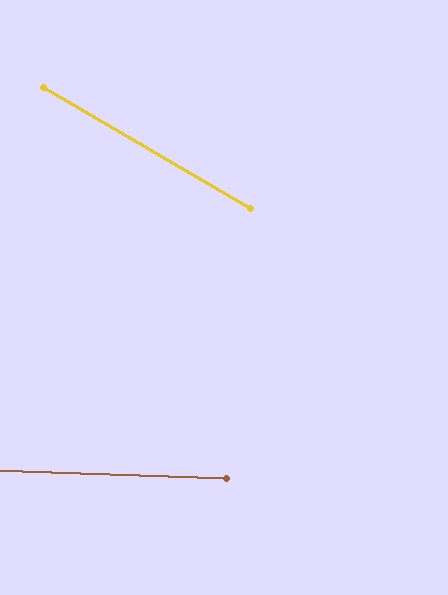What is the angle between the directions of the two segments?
Approximately 28 degrees.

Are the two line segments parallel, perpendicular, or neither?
Neither parallel nor perpendicular — they differ by about 28°.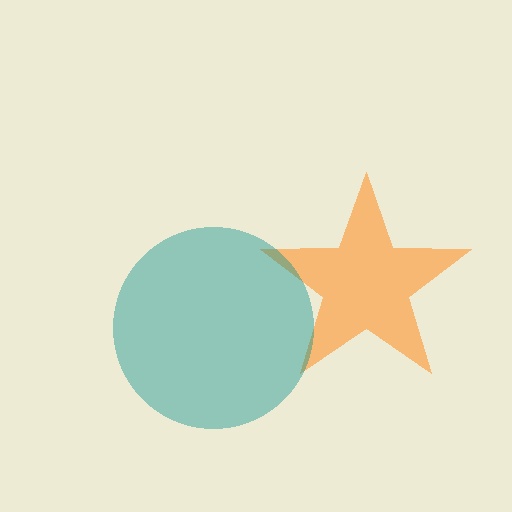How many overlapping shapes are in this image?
There are 2 overlapping shapes in the image.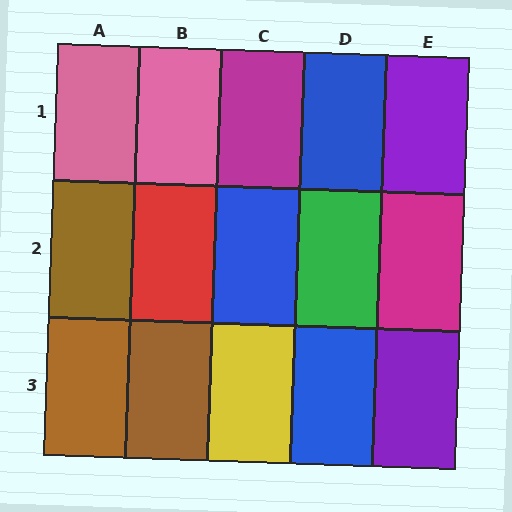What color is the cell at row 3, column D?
Blue.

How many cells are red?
1 cell is red.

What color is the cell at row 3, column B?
Brown.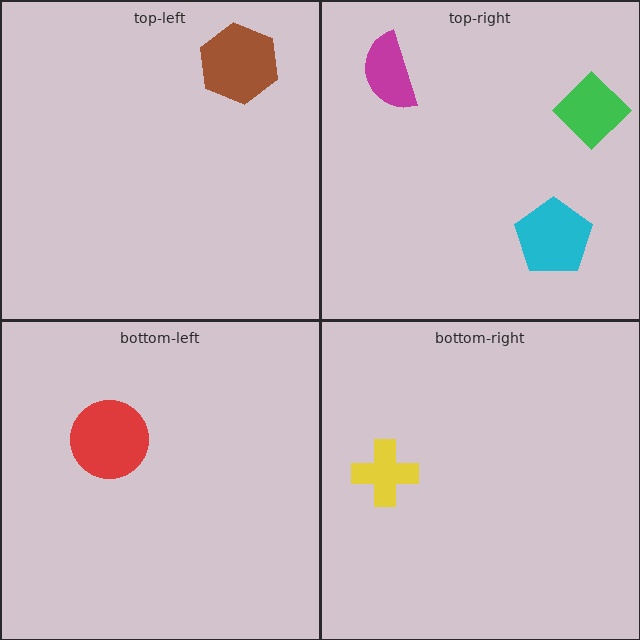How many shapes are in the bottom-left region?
1.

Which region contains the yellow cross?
The bottom-right region.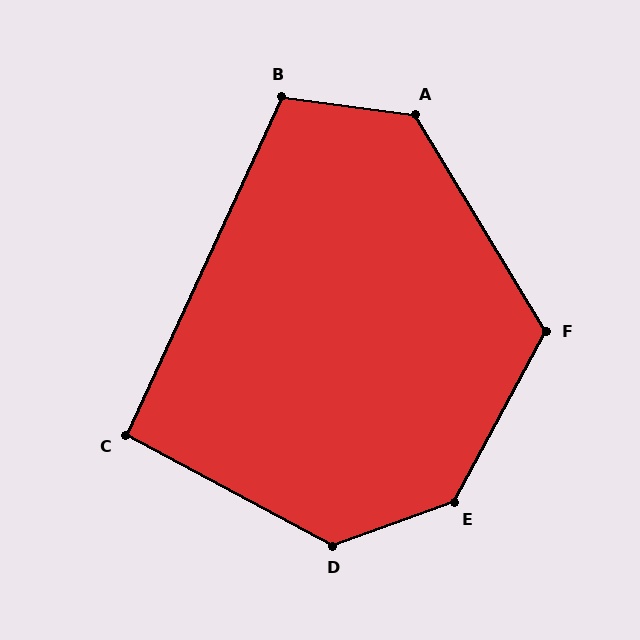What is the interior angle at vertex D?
Approximately 132 degrees (obtuse).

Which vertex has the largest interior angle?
E, at approximately 138 degrees.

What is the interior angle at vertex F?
Approximately 121 degrees (obtuse).